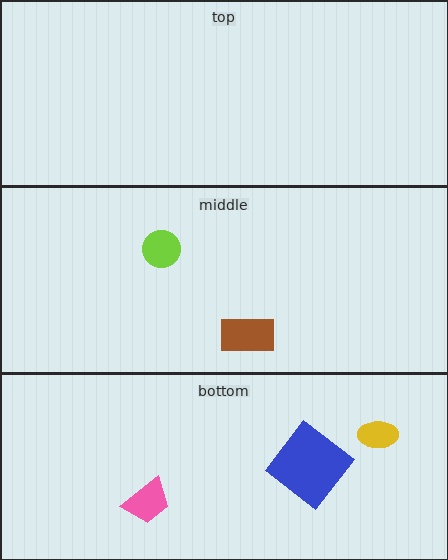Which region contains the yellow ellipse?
The bottom region.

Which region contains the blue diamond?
The bottom region.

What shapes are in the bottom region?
The pink trapezoid, the blue diamond, the yellow ellipse.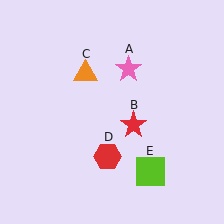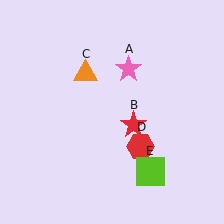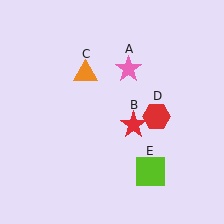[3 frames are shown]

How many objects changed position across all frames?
1 object changed position: red hexagon (object D).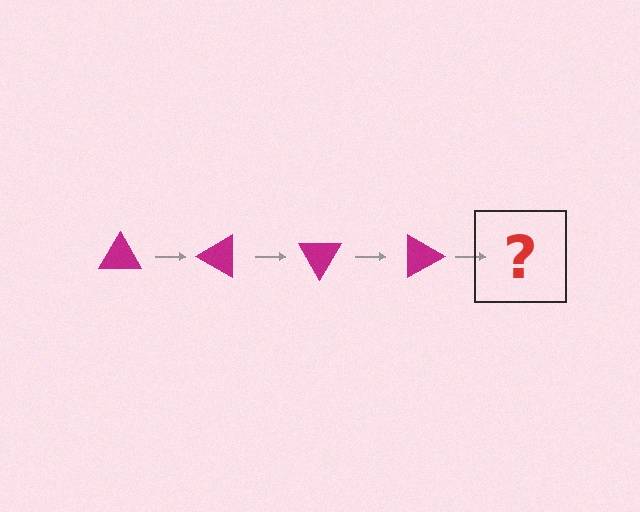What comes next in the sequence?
The next element should be a magenta triangle rotated 120 degrees.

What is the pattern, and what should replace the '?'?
The pattern is that the triangle rotates 30 degrees each step. The '?' should be a magenta triangle rotated 120 degrees.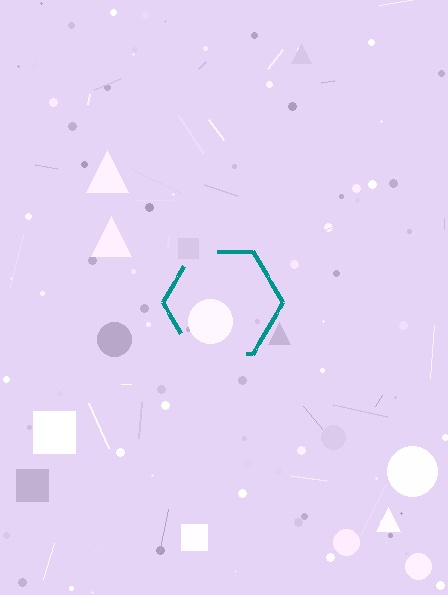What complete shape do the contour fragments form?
The contour fragments form a hexagon.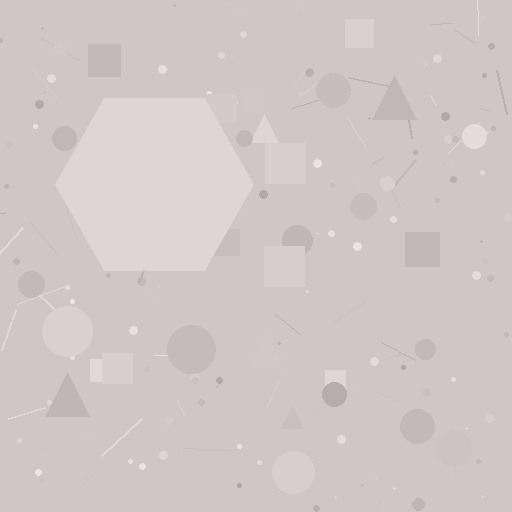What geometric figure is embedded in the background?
A hexagon is embedded in the background.